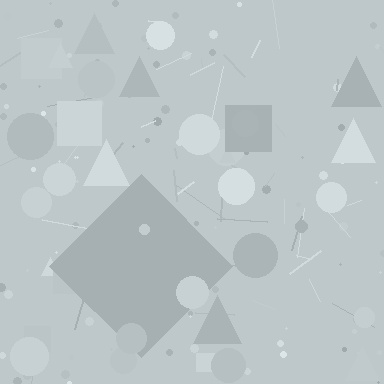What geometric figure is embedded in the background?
A diamond is embedded in the background.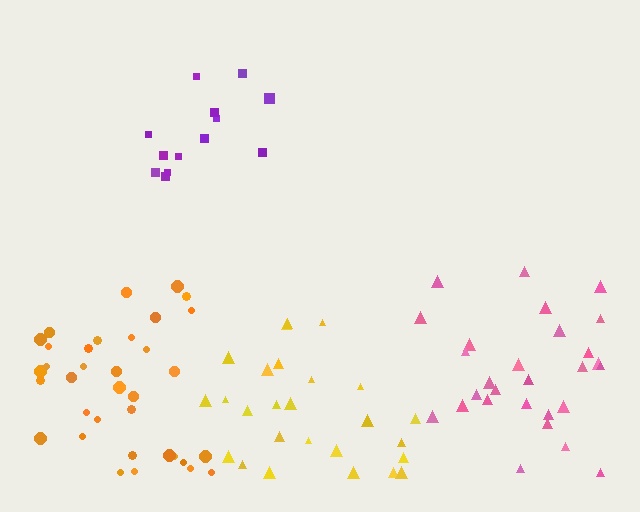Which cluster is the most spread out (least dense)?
Purple.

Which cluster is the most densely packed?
Orange.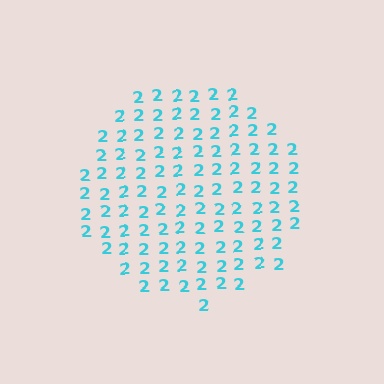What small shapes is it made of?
It is made of small digit 2's.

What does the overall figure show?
The overall figure shows a circle.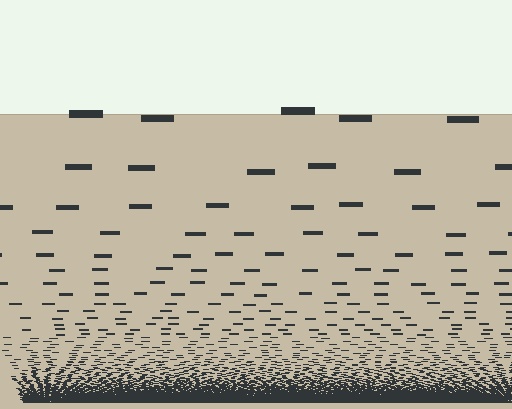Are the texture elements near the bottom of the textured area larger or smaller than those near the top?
Smaller. The gradient is inverted — elements near the bottom are smaller and denser.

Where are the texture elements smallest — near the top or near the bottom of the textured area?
Near the bottom.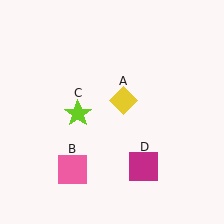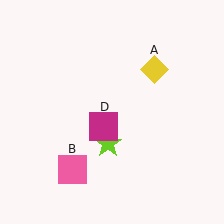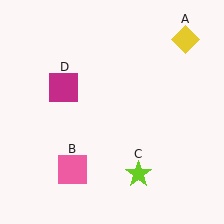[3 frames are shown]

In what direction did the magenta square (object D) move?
The magenta square (object D) moved up and to the left.